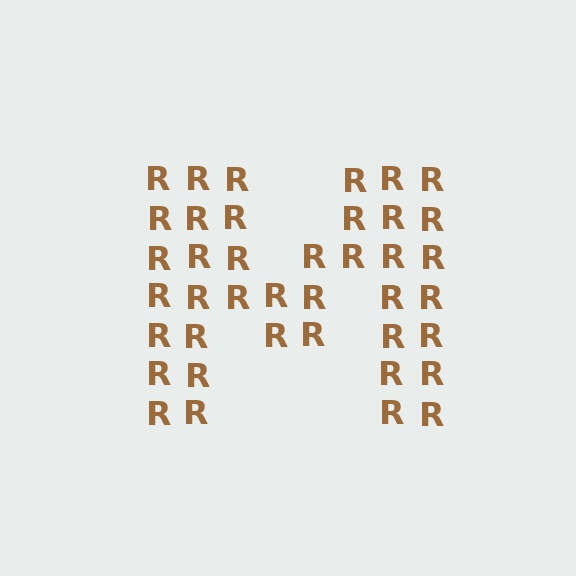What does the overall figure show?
The overall figure shows the letter M.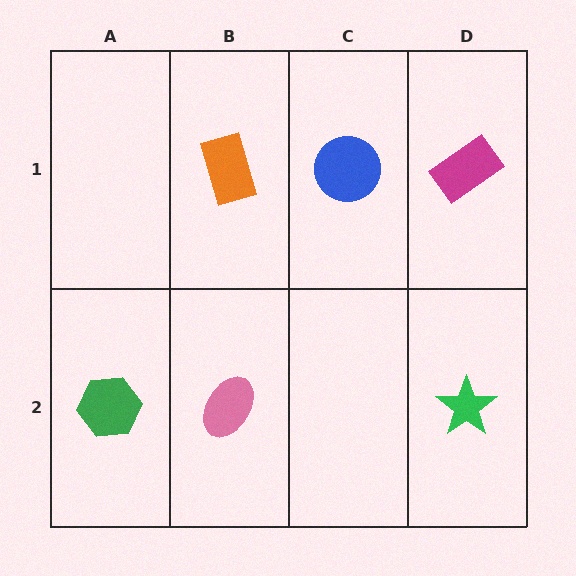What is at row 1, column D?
A magenta rectangle.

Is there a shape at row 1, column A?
No, that cell is empty.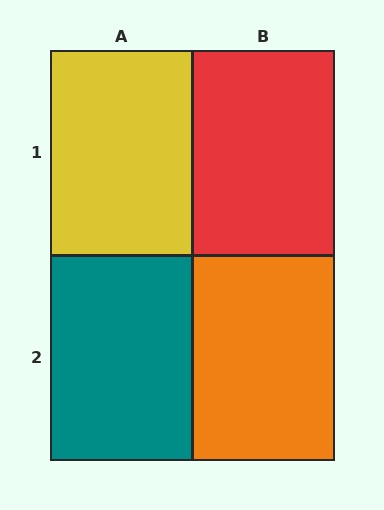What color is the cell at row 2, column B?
Orange.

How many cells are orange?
1 cell is orange.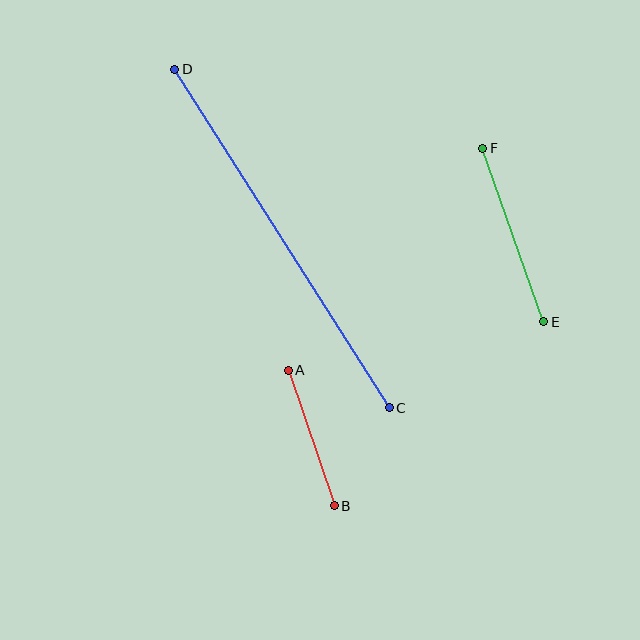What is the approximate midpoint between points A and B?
The midpoint is at approximately (311, 438) pixels.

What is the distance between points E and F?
The distance is approximately 184 pixels.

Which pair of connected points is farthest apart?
Points C and D are farthest apart.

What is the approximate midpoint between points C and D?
The midpoint is at approximately (282, 239) pixels.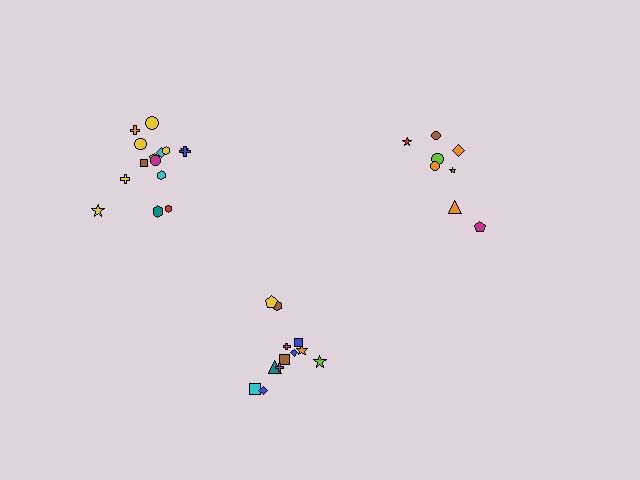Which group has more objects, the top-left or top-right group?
The top-left group.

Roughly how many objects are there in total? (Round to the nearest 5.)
Roughly 35 objects in total.